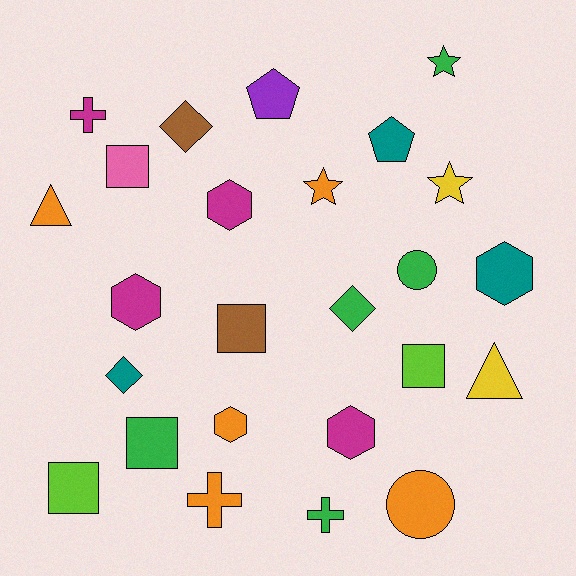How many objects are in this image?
There are 25 objects.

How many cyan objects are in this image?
There are no cyan objects.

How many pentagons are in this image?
There are 2 pentagons.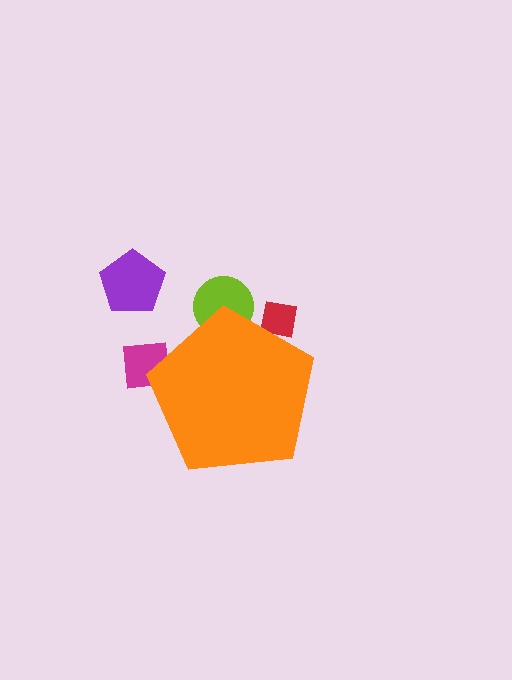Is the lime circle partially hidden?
Yes, the lime circle is partially hidden behind the orange pentagon.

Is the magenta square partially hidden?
Yes, the magenta square is partially hidden behind the orange pentagon.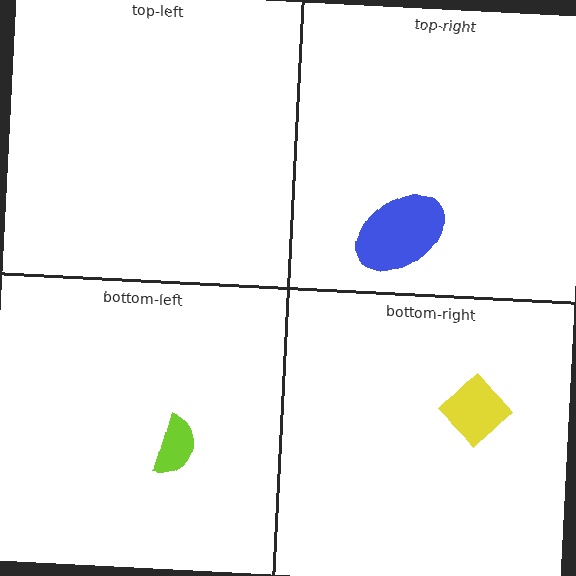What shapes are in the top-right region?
The blue ellipse.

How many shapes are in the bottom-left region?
1.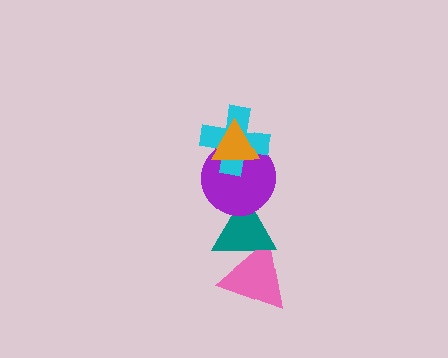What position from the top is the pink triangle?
The pink triangle is 5th from the top.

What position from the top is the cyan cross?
The cyan cross is 2nd from the top.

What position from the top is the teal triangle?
The teal triangle is 4th from the top.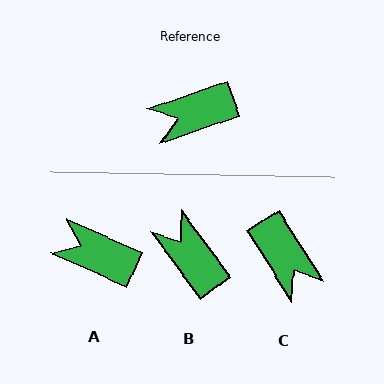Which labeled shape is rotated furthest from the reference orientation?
C, about 103 degrees away.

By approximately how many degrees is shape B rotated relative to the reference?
Approximately 72 degrees clockwise.